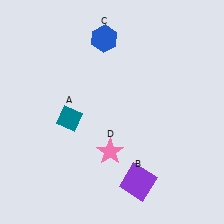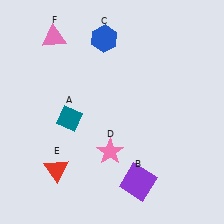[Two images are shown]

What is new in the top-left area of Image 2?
A pink triangle (F) was added in the top-left area of Image 2.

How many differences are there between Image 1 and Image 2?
There are 2 differences between the two images.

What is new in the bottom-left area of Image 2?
A red triangle (E) was added in the bottom-left area of Image 2.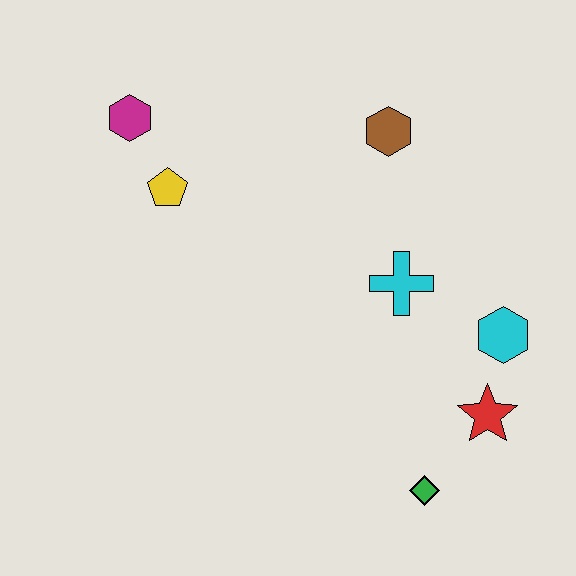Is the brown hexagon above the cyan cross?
Yes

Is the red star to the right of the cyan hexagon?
No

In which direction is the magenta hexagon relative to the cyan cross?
The magenta hexagon is to the left of the cyan cross.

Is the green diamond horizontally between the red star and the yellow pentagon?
Yes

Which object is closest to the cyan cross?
The cyan hexagon is closest to the cyan cross.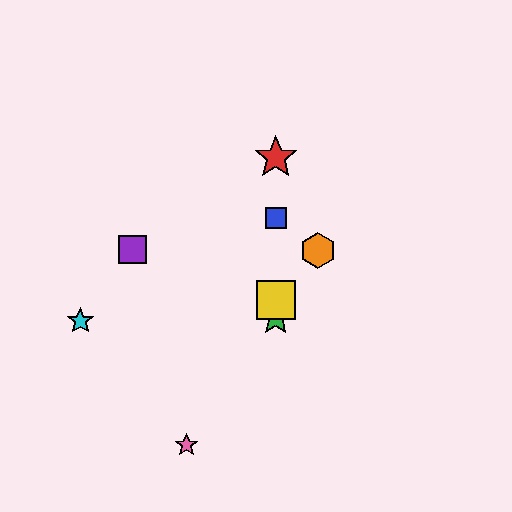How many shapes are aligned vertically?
4 shapes (the red star, the blue square, the green star, the yellow square) are aligned vertically.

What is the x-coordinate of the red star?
The red star is at x≈276.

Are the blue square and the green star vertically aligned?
Yes, both are at x≈276.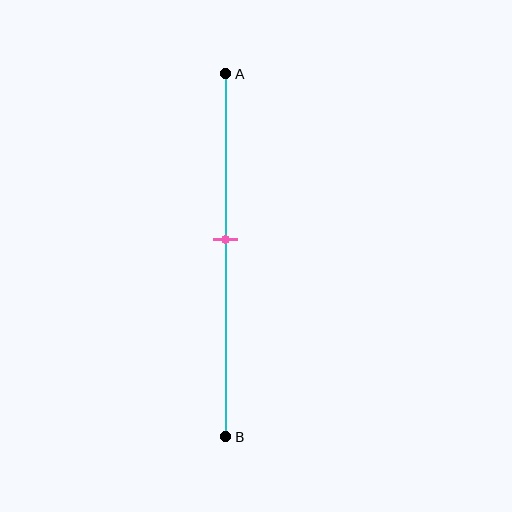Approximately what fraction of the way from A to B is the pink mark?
The pink mark is approximately 45% of the way from A to B.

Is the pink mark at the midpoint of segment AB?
No, the mark is at about 45% from A, not at the 50% midpoint.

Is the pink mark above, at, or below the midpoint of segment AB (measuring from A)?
The pink mark is above the midpoint of segment AB.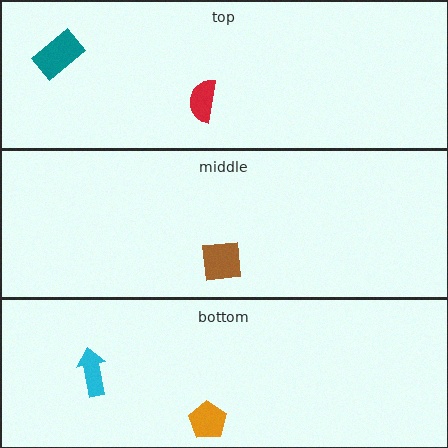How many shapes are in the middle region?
1.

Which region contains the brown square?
The middle region.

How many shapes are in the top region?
2.